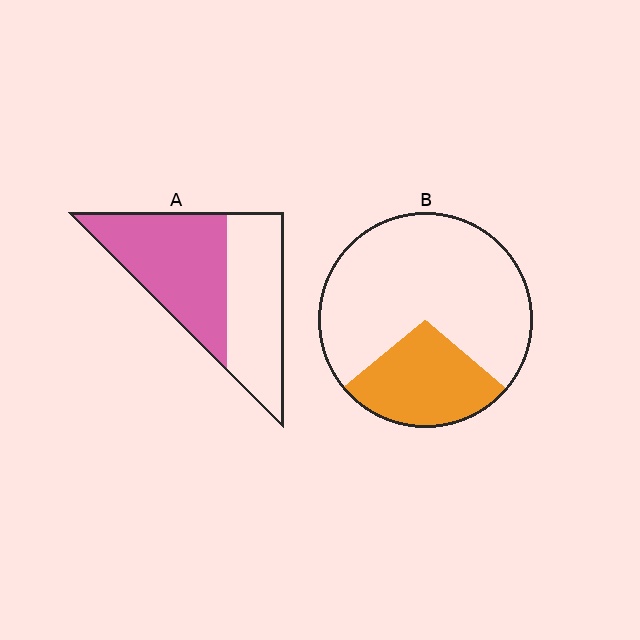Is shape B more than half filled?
No.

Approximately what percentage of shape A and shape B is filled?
A is approximately 55% and B is approximately 30%.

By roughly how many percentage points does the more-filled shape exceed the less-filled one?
By roughly 25 percentage points (A over B).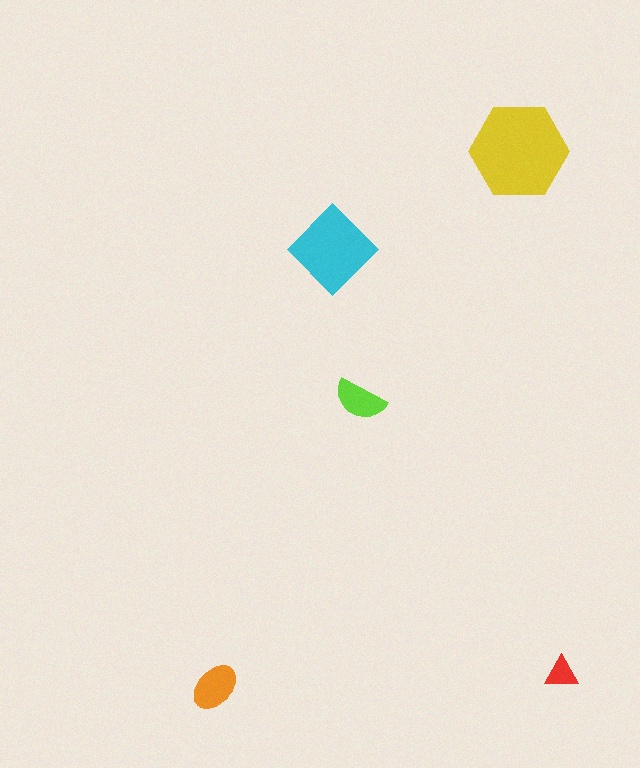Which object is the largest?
The yellow hexagon.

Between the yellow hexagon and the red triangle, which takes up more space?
The yellow hexagon.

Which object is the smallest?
The red triangle.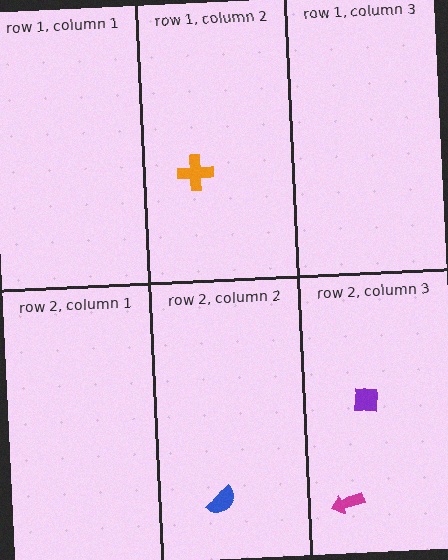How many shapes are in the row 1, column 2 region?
1.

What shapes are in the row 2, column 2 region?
The blue semicircle.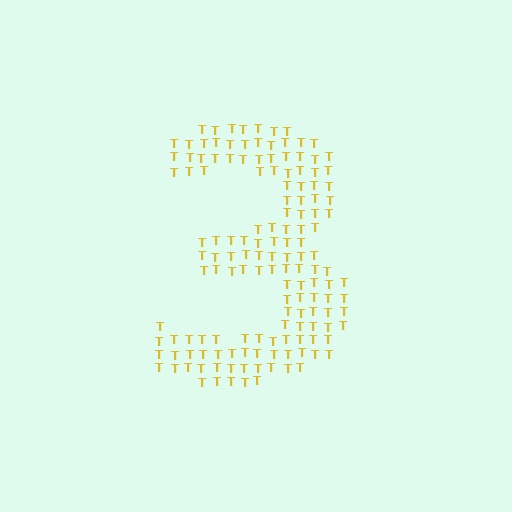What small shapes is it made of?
It is made of small letter T's.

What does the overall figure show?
The overall figure shows the digit 3.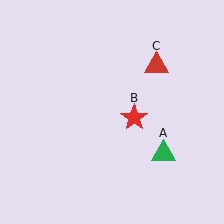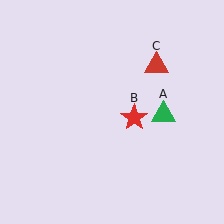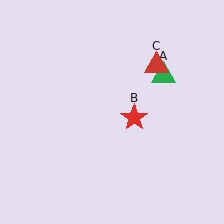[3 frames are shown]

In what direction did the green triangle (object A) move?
The green triangle (object A) moved up.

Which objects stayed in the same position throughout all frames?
Red star (object B) and red triangle (object C) remained stationary.